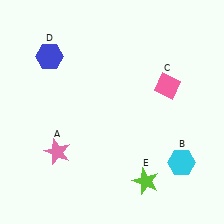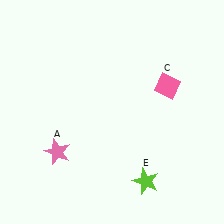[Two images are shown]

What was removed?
The cyan hexagon (B), the blue hexagon (D) were removed in Image 2.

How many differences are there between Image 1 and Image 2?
There are 2 differences between the two images.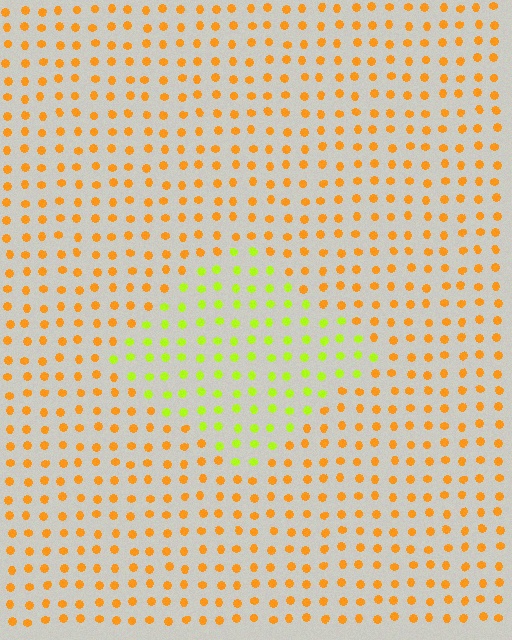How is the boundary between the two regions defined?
The boundary is defined purely by a slight shift in hue (about 48 degrees). Spacing, size, and orientation are identical on both sides.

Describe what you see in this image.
The image is filled with small orange elements in a uniform arrangement. A diamond-shaped region is visible where the elements are tinted to a slightly different hue, forming a subtle color boundary.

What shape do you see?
I see a diamond.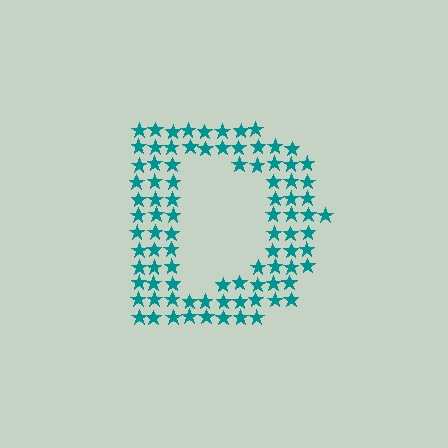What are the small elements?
The small elements are stars.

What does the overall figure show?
The overall figure shows the letter D.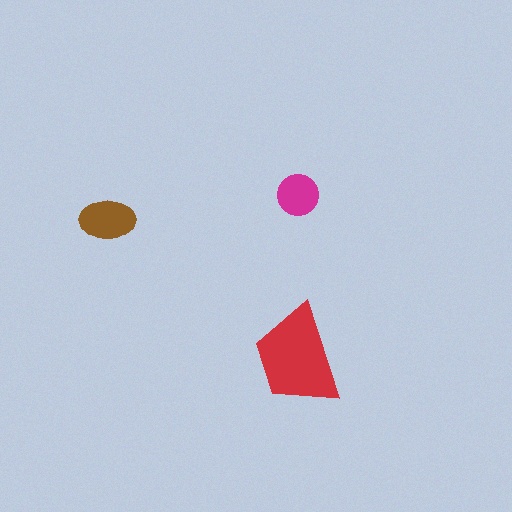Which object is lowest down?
The red trapezoid is bottommost.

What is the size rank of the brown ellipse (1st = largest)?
2nd.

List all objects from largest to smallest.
The red trapezoid, the brown ellipse, the magenta circle.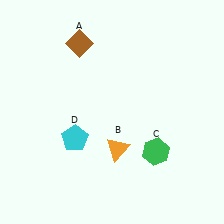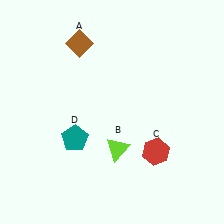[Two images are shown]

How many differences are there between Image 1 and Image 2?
There are 3 differences between the two images.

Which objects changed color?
B changed from orange to lime. C changed from green to red. D changed from cyan to teal.